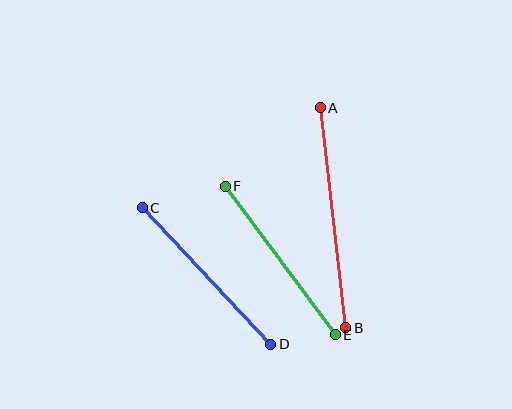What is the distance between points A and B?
The distance is approximately 221 pixels.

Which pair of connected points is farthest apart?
Points A and B are farthest apart.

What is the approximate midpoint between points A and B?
The midpoint is at approximately (333, 218) pixels.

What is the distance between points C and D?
The distance is approximately 188 pixels.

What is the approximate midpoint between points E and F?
The midpoint is at approximately (280, 260) pixels.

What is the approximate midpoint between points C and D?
The midpoint is at approximately (206, 276) pixels.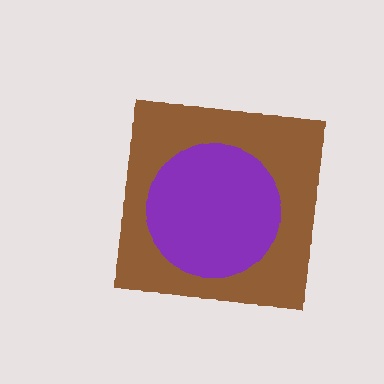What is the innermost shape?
The purple circle.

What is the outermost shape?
The brown square.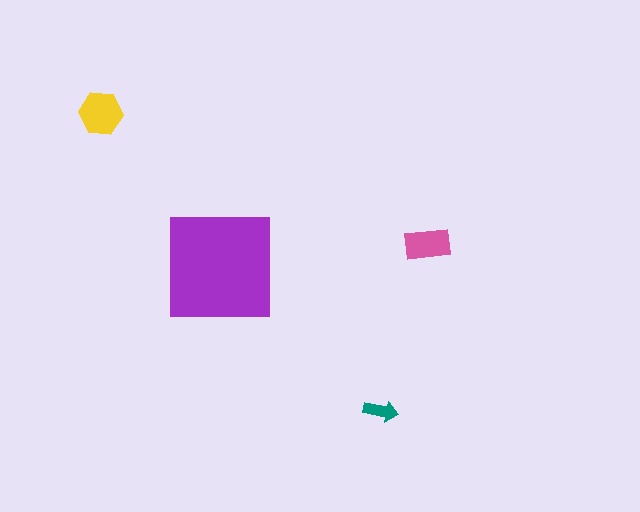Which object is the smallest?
The teal arrow.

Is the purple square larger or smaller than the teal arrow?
Larger.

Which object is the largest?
The purple square.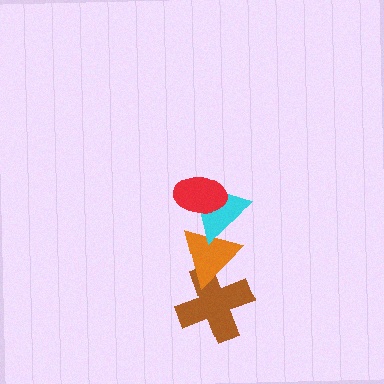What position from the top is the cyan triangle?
The cyan triangle is 2nd from the top.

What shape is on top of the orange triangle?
The cyan triangle is on top of the orange triangle.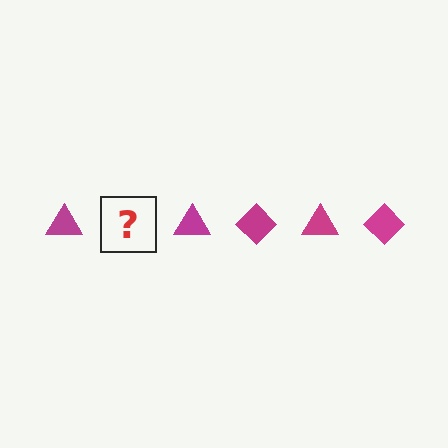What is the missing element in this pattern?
The missing element is a magenta diamond.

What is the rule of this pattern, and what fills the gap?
The rule is that the pattern cycles through triangle, diamond shapes in magenta. The gap should be filled with a magenta diamond.